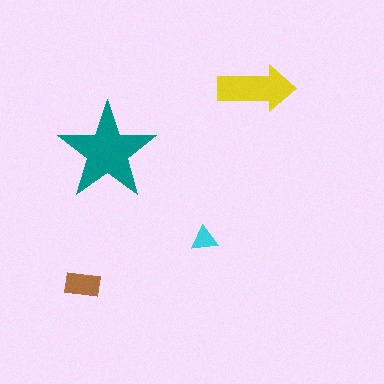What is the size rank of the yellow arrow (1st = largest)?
2nd.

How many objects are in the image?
There are 4 objects in the image.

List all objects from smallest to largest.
The cyan triangle, the brown rectangle, the yellow arrow, the teal star.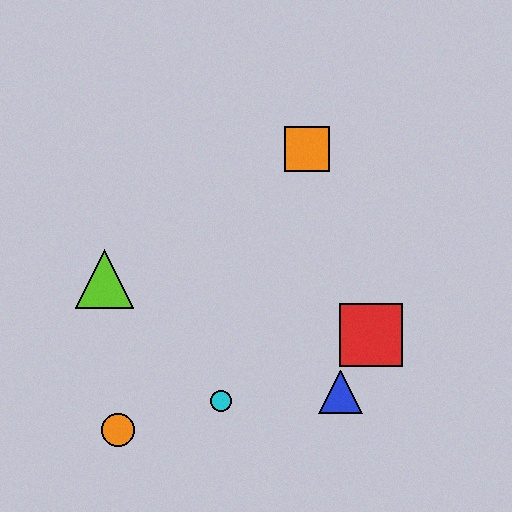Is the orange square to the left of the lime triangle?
No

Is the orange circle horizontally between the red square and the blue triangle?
No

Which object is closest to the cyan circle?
The orange circle is closest to the cyan circle.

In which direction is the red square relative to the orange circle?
The red square is to the right of the orange circle.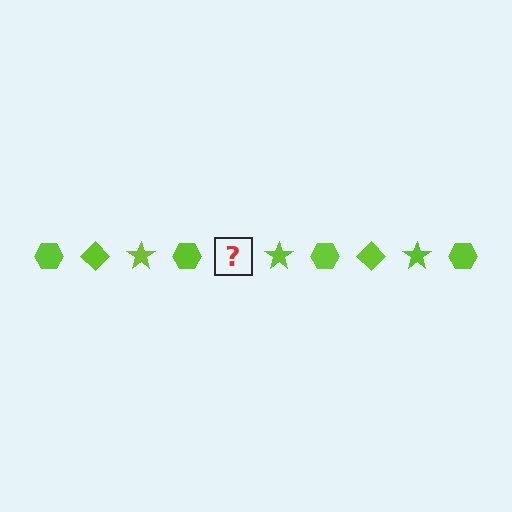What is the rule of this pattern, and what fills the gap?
The rule is that the pattern cycles through hexagon, diamond, star shapes in lime. The gap should be filled with a lime diamond.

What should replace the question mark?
The question mark should be replaced with a lime diamond.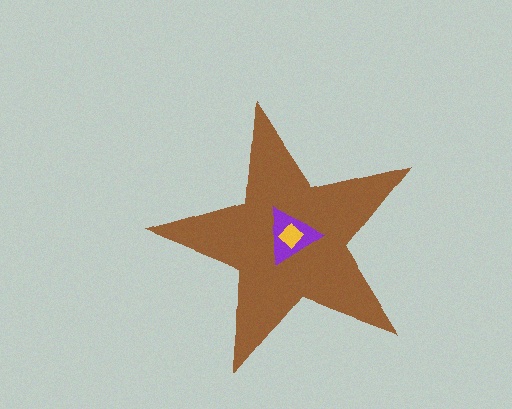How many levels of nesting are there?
3.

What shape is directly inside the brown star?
The purple triangle.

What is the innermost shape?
The yellow diamond.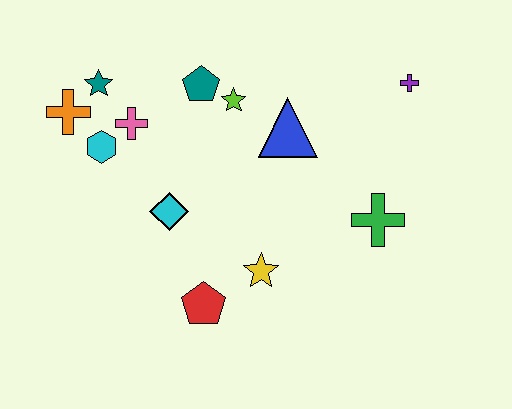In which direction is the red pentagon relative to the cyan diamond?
The red pentagon is below the cyan diamond.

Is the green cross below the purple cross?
Yes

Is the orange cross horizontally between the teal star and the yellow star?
No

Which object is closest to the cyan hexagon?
The pink cross is closest to the cyan hexagon.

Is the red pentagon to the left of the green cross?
Yes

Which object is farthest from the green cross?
The orange cross is farthest from the green cross.